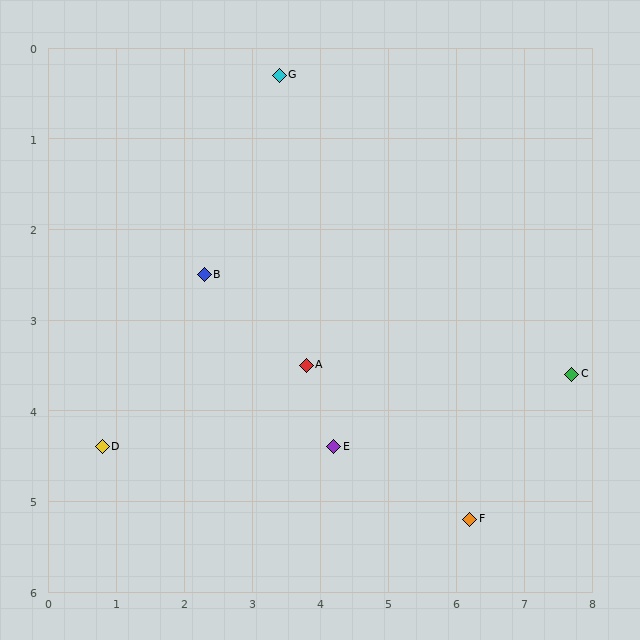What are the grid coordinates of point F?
Point F is at approximately (6.2, 5.2).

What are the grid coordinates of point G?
Point G is at approximately (3.4, 0.3).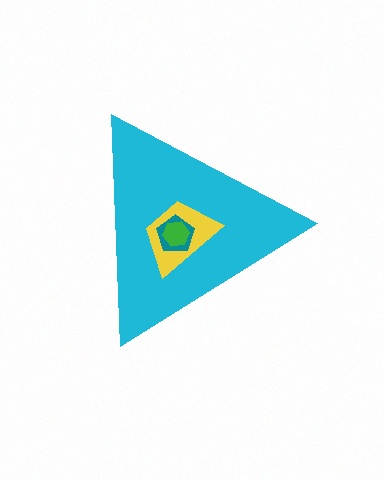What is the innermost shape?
The green hexagon.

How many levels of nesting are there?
4.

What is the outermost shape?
The cyan triangle.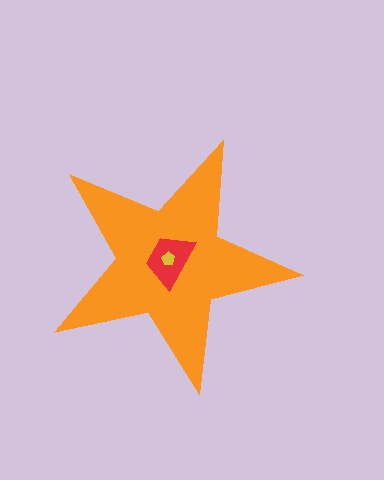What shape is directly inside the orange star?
The red trapezoid.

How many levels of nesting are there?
3.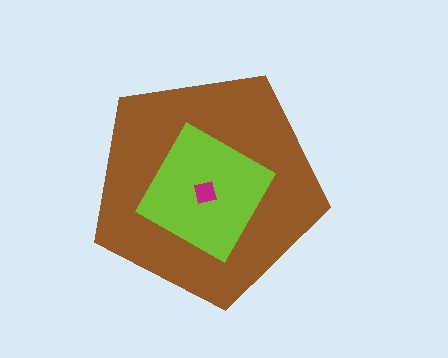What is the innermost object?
The magenta square.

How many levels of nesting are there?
3.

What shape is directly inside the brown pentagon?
The lime square.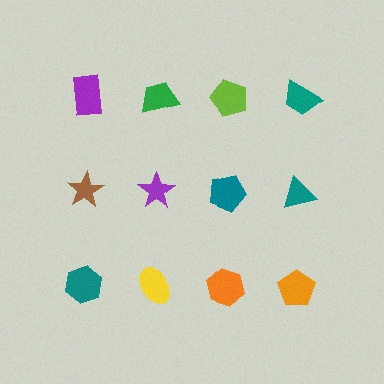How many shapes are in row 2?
4 shapes.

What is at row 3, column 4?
An orange pentagon.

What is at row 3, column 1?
A teal hexagon.